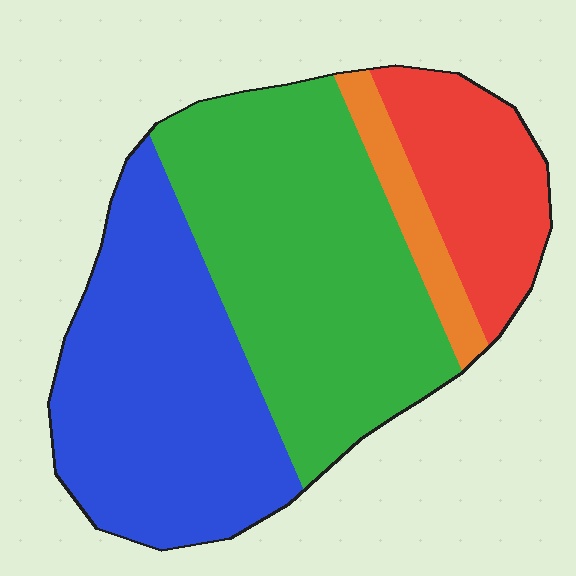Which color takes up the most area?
Green, at roughly 40%.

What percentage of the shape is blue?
Blue covers roughly 35% of the shape.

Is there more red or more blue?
Blue.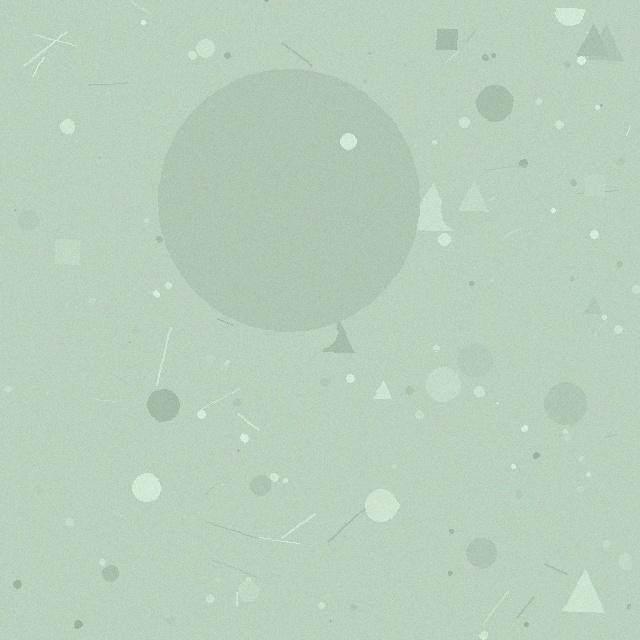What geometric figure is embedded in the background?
A circle is embedded in the background.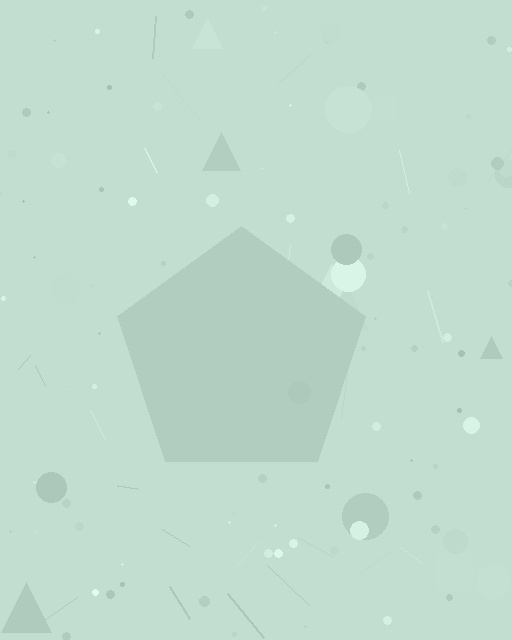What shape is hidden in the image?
A pentagon is hidden in the image.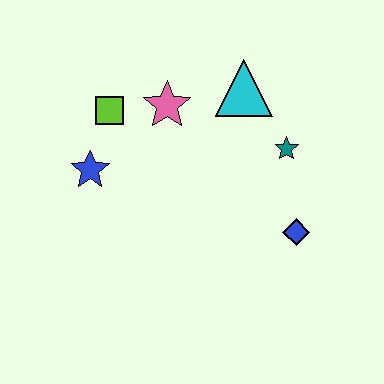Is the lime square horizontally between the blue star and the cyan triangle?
Yes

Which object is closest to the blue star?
The lime square is closest to the blue star.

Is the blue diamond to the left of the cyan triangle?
No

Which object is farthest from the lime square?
The blue diamond is farthest from the lime square.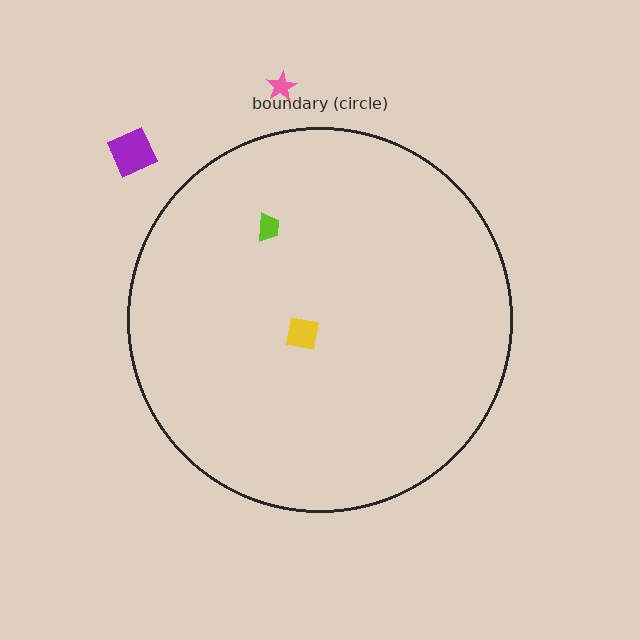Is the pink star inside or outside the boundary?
Outside.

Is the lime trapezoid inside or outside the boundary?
Inside.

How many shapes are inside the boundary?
2 inside, 2 outside.